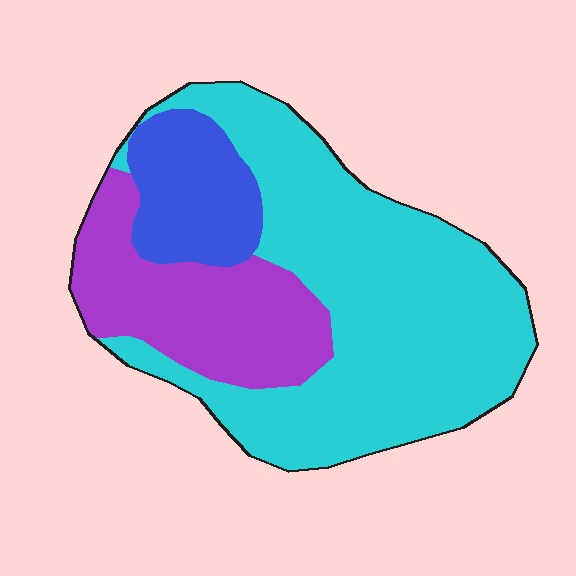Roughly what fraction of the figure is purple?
Purple covers around 25% of the figure.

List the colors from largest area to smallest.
From largest to smallest: cyan, purple, blue.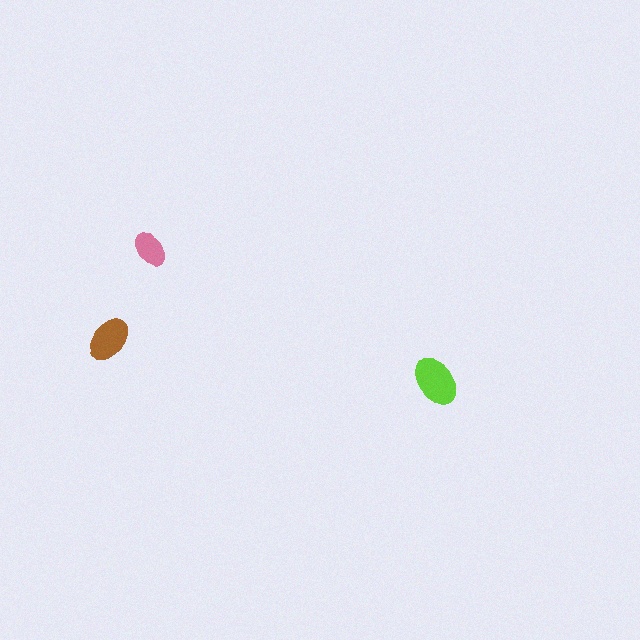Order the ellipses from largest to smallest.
the lime one, the brown one, the pink one.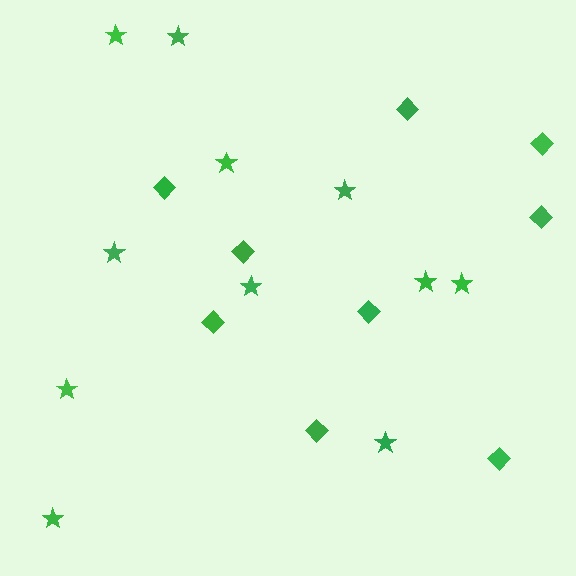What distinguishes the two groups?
There are 2 groups: one group of stars (11) and one group of diamonds (9).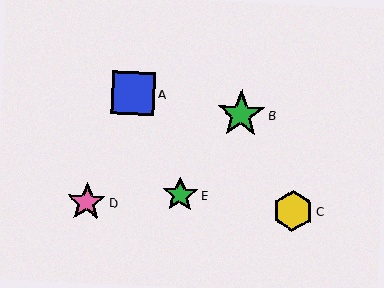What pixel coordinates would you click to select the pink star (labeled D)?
Click at (86, 202) to select the pink star D.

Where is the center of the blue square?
The center of the blue square is at (133, 93).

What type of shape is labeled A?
Shape A is a blue square.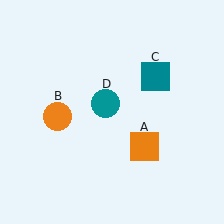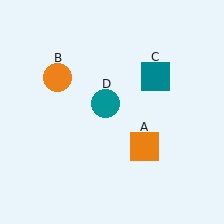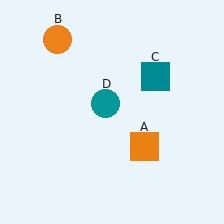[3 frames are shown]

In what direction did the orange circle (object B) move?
The orange circle (object B) moved up.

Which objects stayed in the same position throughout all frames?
Orange square (object A) and teal square (object C) and teal circle (object D) remained stationary.